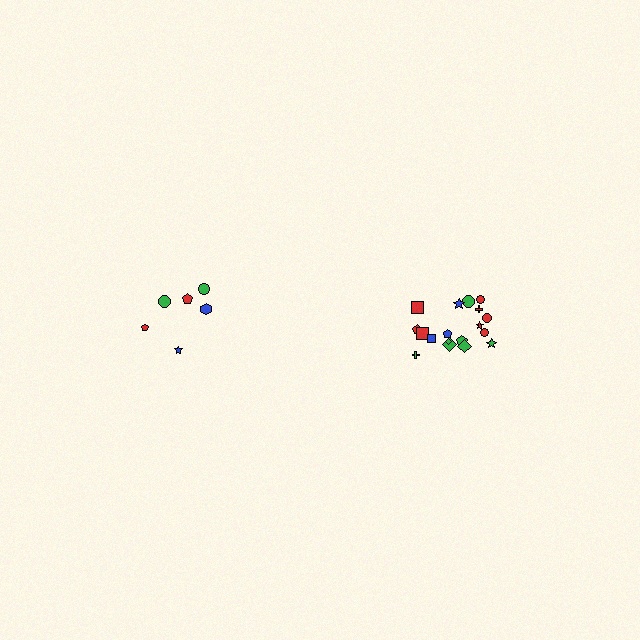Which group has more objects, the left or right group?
The right group.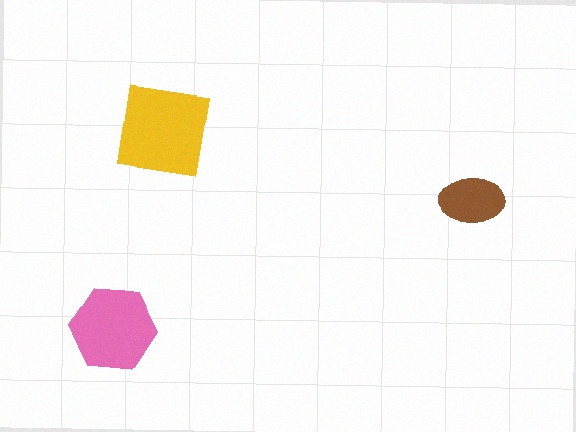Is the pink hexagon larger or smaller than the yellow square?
Smaller.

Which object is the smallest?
The brown ellipse.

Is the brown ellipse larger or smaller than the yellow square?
Smaller.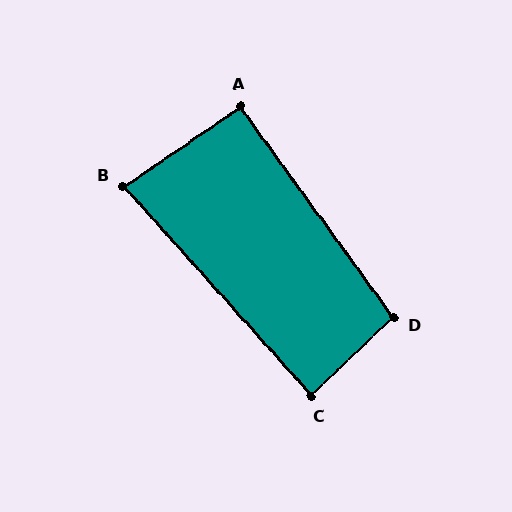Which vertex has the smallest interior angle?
B, at approximately 82 degrees.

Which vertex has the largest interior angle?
D, at approximately 98 degrees.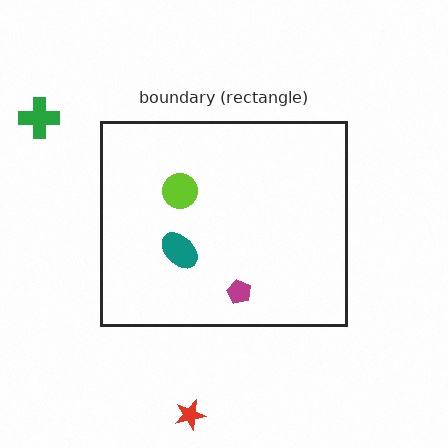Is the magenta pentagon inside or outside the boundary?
Inside.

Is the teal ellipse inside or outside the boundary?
Inside.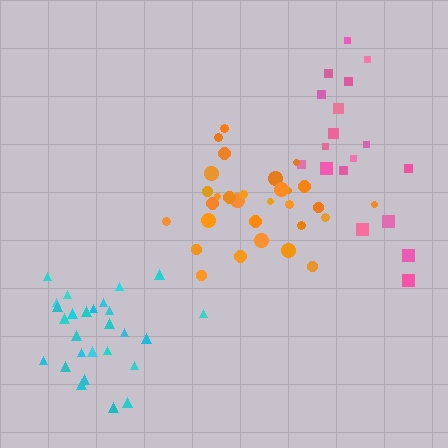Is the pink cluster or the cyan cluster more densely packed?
Cyan.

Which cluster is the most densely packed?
Cyan.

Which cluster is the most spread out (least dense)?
Pink.